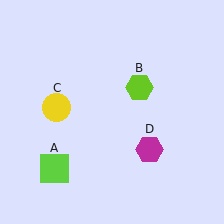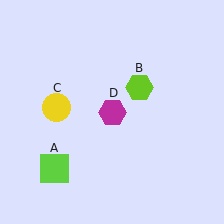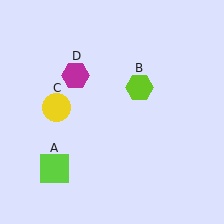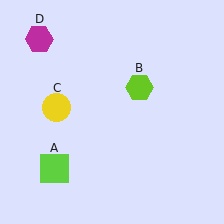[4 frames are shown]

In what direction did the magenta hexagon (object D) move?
The magenta hexagon (object D) moved up and to the left.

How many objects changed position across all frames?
1 object changed position: magenta hexagon (object D).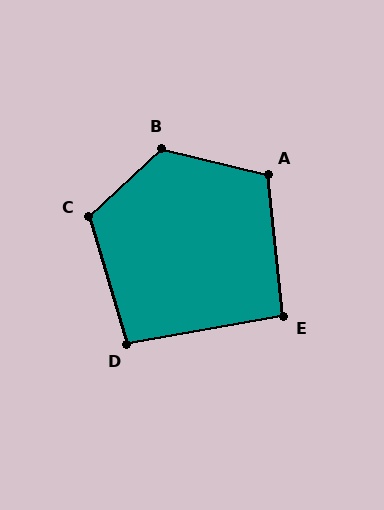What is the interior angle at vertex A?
Approximately 110 degrees (obtuse).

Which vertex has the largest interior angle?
B, at approximately 123 degrees.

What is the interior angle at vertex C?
Approximately 116 degrees (obtuse).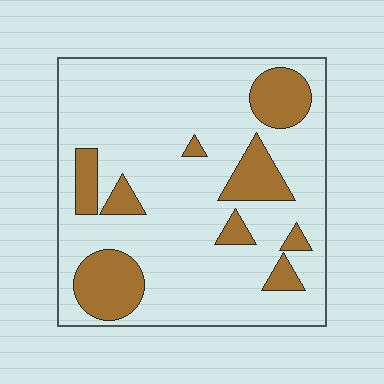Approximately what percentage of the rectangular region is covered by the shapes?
Approximately 20%.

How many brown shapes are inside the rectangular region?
9.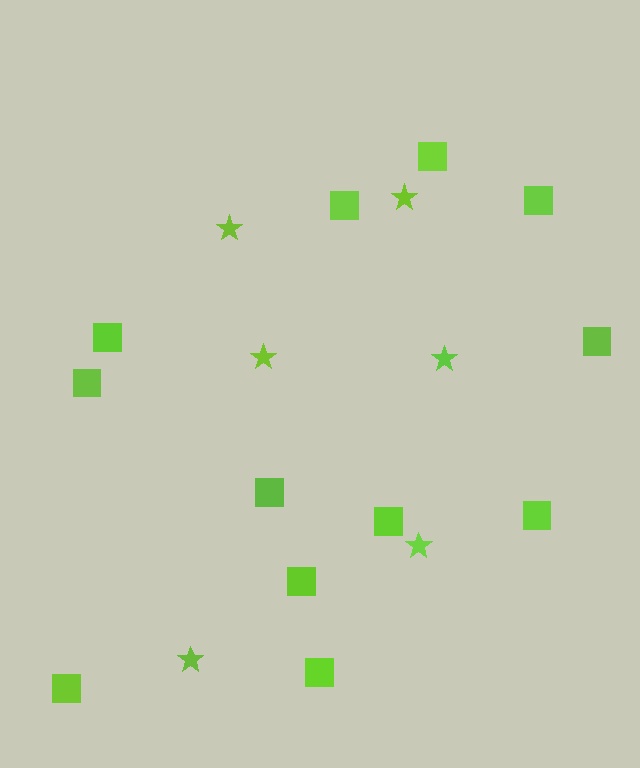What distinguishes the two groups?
There are 2 groups: one group of stars (6) and one group of squares (12).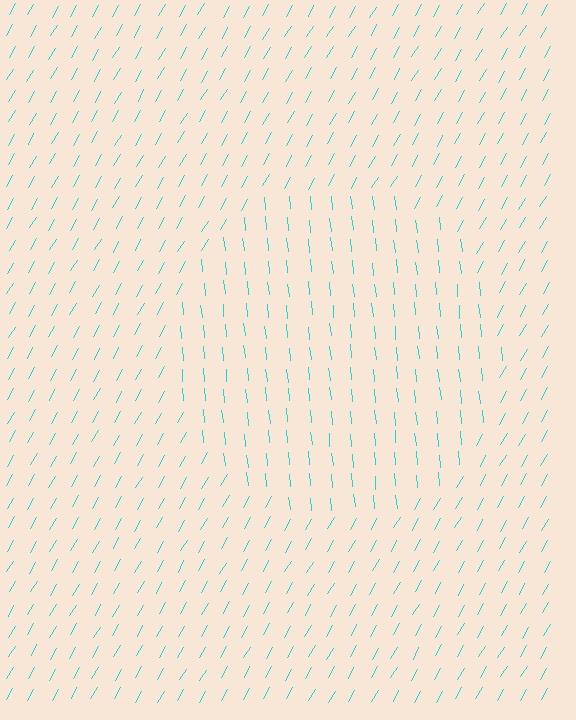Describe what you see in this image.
The image is filled with small cyan line segments. A circle region in the image has lines oriented differently from the surrounding lines, creating a visible texture boundary.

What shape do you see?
I see a circle.